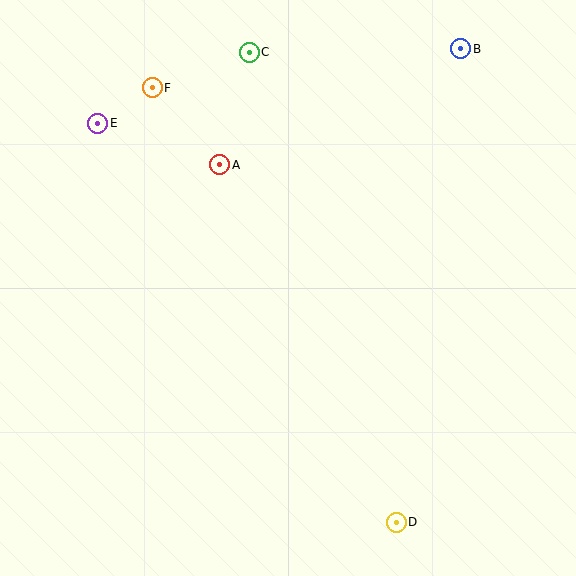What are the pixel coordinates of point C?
Point C is at (249, 52).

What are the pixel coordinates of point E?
Point E is at (97, 123).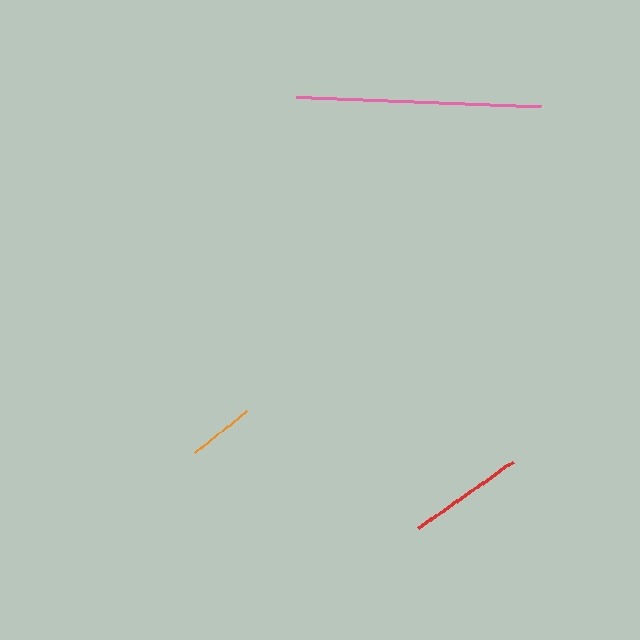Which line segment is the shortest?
The orange line is the shortest at approximately 68 pixels.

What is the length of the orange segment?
The orange segment is approximately 68 pixels long.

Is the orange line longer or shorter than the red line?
The red line is longer than the orange line.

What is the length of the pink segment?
The pink segment is approximately 245 pixels long.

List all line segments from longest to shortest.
From longest to shortest: pink, red, orange.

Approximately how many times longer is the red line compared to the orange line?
The red line is approximately 1.7 times the length of the orange line.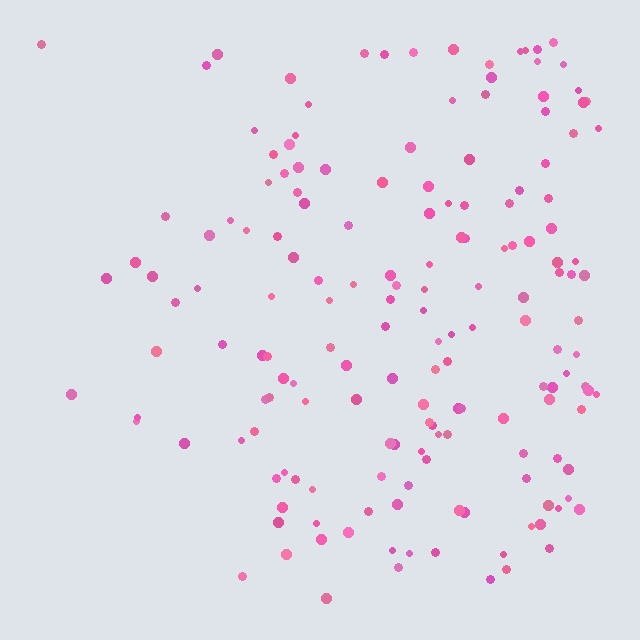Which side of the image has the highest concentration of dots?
The right.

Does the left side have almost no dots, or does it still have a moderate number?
Still a moderate number, just noticeably fewer than the right.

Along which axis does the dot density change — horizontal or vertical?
Horizontal.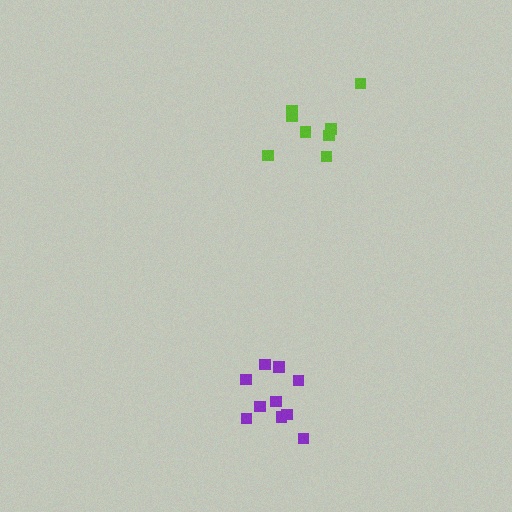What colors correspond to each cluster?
The clusters are colored: purple, lime.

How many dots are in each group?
Group 1: 10 dots, Group 2: 8 dots (18 total).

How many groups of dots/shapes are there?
There are 2 groups.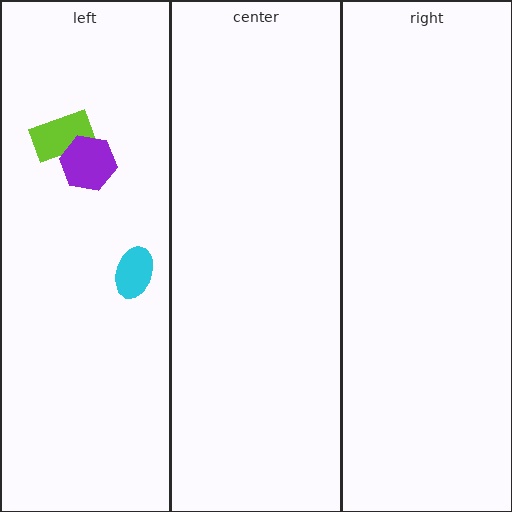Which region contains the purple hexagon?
The left region.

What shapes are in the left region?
The lime rectangle, the purple hexagon, the cyan ellipse.